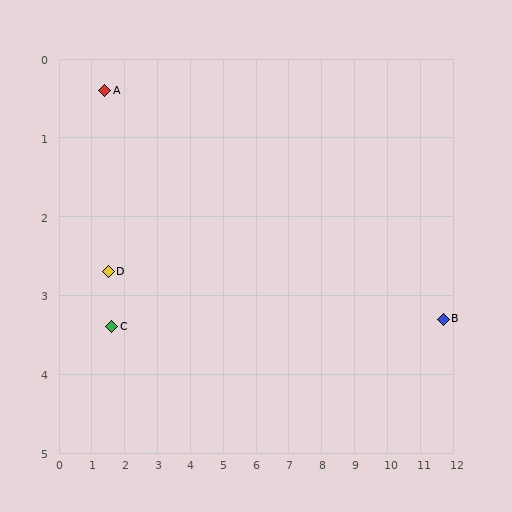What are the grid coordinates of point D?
Point D is at approximately (1.5, 2.7).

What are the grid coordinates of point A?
Point A is at approximately (1.4, 0.4).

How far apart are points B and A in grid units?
Points B and A are about 10.7 grid units apart.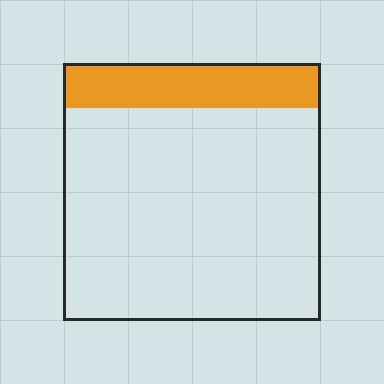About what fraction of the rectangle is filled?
About one sixth (1/6).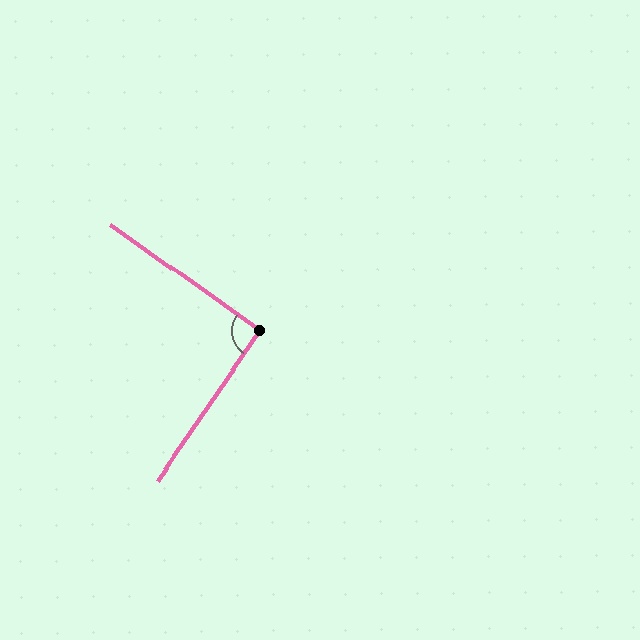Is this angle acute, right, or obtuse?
It is approximately a right angle.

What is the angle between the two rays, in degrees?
Approximately 91 degrees.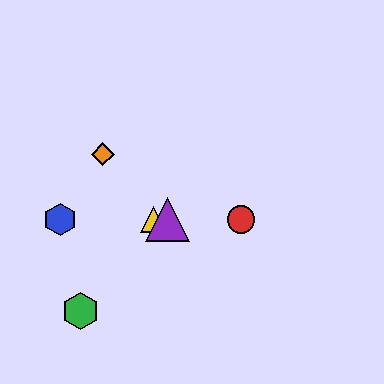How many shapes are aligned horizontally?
4 shapes (the red circle, the blue hexagon, the yellow triangle, the purple triangle) are aligned horizontally.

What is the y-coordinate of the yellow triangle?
The yellow triangle is at y≈219.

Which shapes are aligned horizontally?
The red circle, the blue hexagon, the yellow triangle, the purple triangle are aligned horizontally.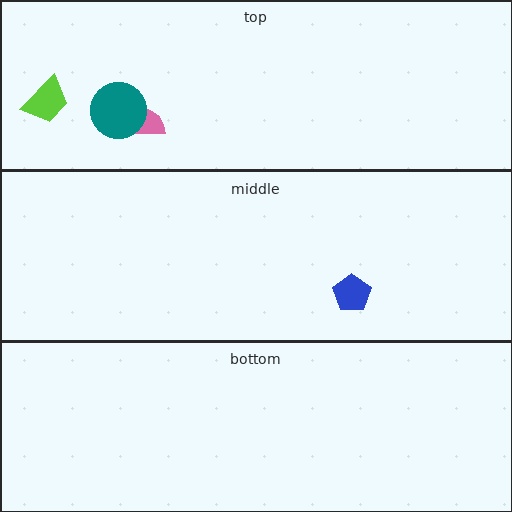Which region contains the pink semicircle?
The top region.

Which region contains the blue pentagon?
The middle region.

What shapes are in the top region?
The pink semicircle, the lime trapezoid, the teal circle.